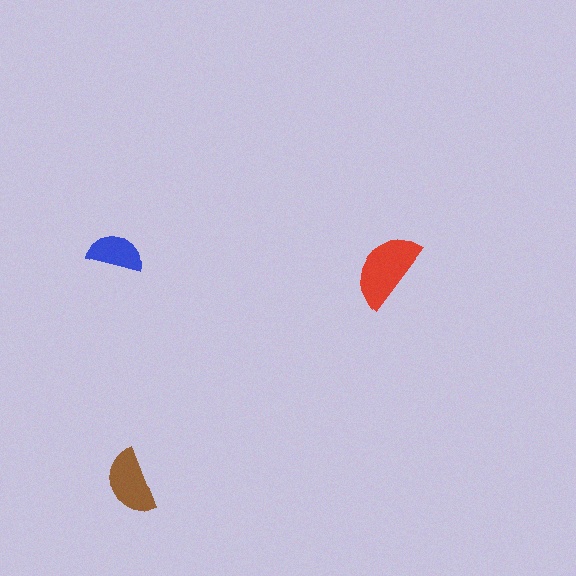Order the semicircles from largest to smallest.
the red one, the brown one, the blue one.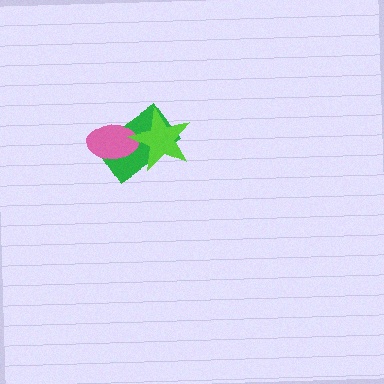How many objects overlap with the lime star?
2 objects overlap with the lime star.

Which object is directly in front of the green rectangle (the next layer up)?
The pink ellipse is directly in front of the green rectangle.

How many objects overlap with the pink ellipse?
2 objects overlap with the pink ellipse.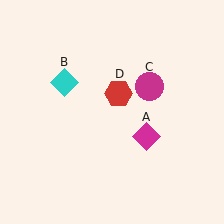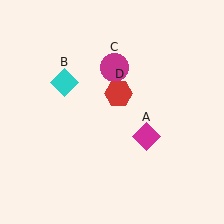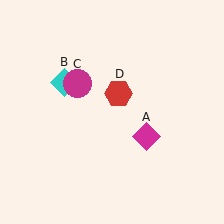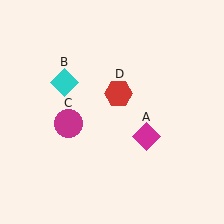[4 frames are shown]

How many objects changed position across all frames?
1 object changed position: magenta circle (object C).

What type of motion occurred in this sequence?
The magenta circle (object C) rotated counterclockwise around the center of the scene.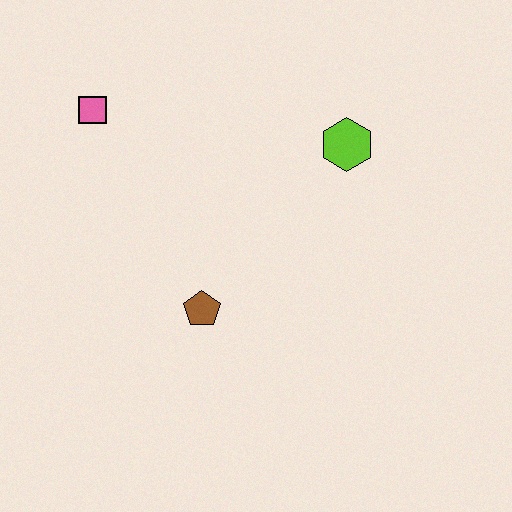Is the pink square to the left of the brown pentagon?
Yes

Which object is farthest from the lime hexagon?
The pink square is farthest from the lime hexagon.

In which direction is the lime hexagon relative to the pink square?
The lime hexagon is to the right of the pink square.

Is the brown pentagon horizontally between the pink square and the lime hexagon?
Yes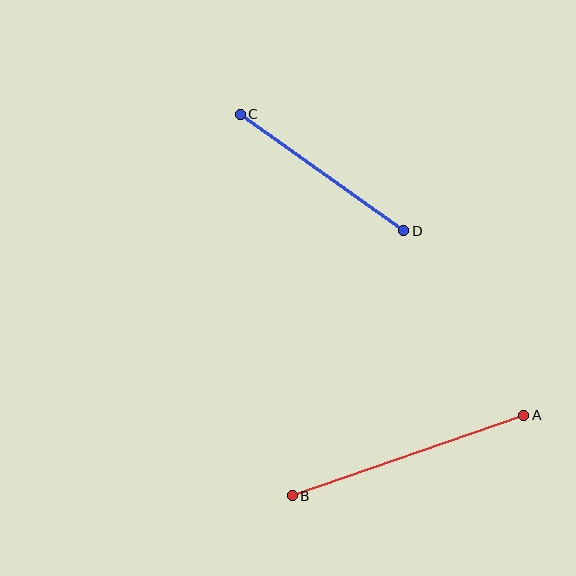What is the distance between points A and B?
The distance is approximately 245 pixels.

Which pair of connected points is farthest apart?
Points A and B are farthest apart.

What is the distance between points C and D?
The distance is approximately 201 pixels.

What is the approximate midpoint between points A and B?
The midpoint is at approximately (408, 455) pixels.